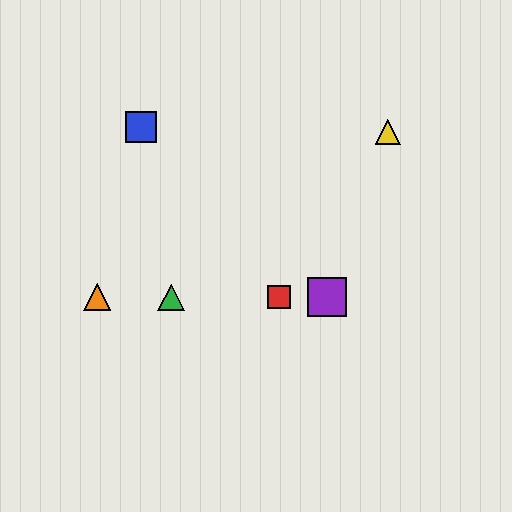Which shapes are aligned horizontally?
The red square, the green triangle, the purple square, the orange triangle are aligned horizontally.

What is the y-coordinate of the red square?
The red square is at y≈297.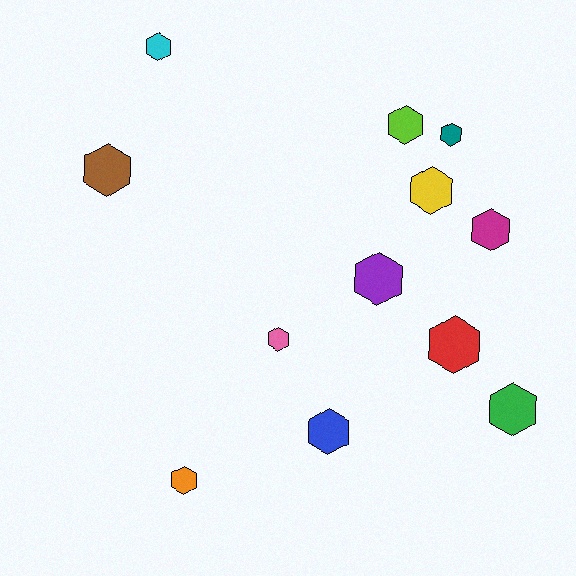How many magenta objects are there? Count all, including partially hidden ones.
There is 1 magenta object.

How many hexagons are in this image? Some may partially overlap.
There are 12 hexagons.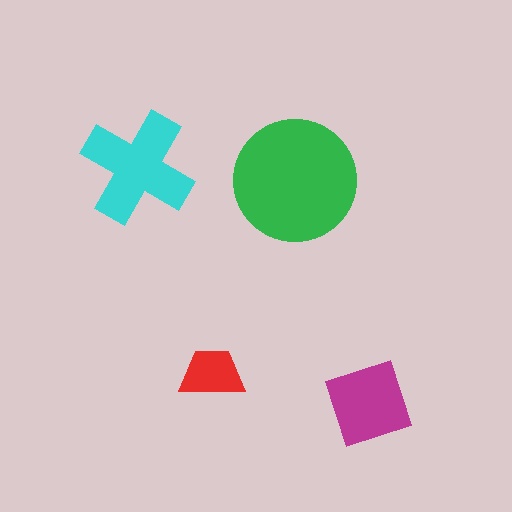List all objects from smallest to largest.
The red trapezoid, the magenta diamond, the cyan cross, the green circle.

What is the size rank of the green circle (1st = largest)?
1st.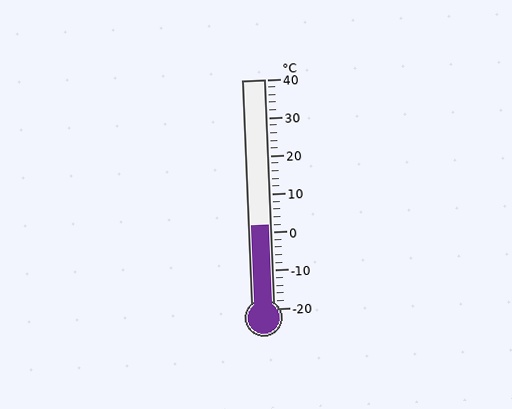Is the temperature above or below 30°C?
The temperature is below 30°C.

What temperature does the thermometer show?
The thermometer shows approximately 2°C.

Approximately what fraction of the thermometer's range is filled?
The thermometer is filled to approximately 35% of its range.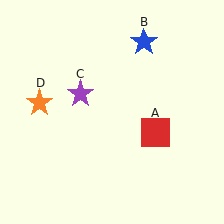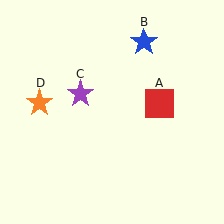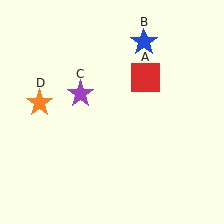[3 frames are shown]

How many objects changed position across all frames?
1 object changed position: red square (object A).